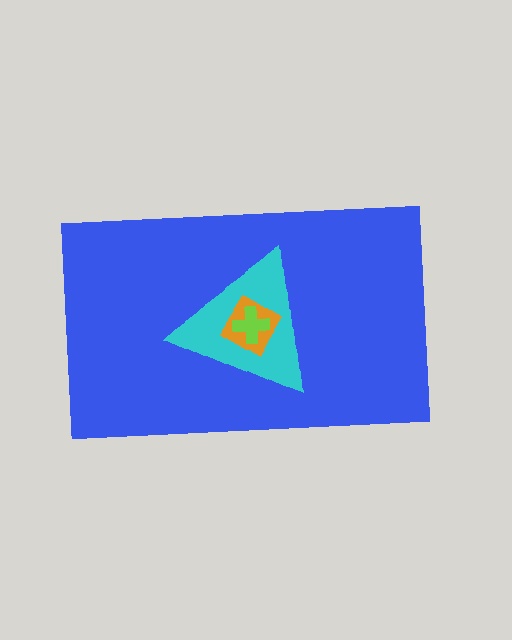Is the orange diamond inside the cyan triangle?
Yes.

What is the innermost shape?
The lime cross.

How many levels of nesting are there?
4.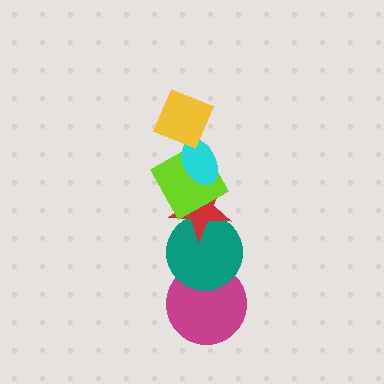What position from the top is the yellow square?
The yellow square is 1st from the top.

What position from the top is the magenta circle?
The magenta circle is 6th from the top.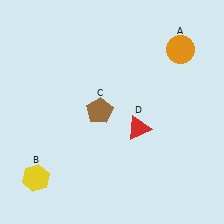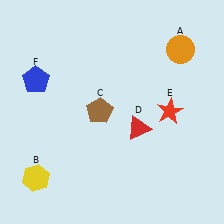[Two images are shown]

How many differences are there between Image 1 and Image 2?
There are 2 differences between the two images.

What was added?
A red star (E), a blue pentagon (F) were added in Image 2.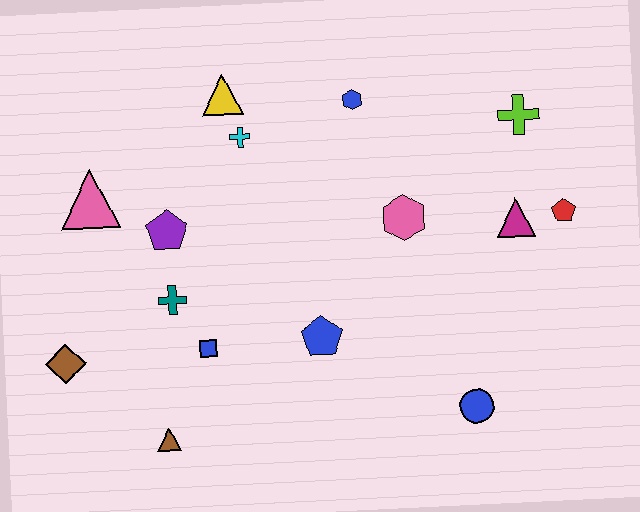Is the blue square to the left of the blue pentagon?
Yes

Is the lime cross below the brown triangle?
No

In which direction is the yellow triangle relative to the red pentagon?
The yellow triangle is to the left of the red pentagon.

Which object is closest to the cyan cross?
The yellow triangle is closest to the cyan cross.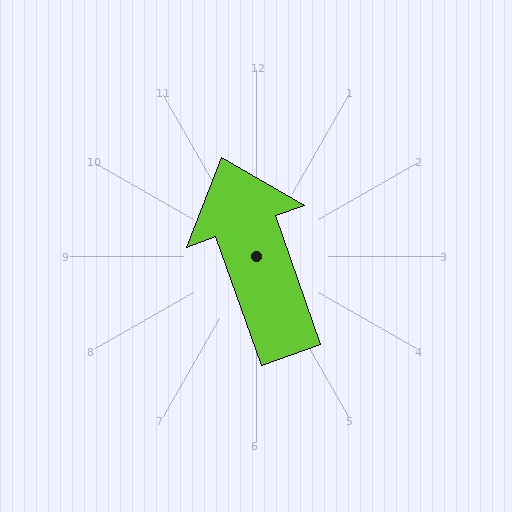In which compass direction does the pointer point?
North.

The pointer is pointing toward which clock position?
Roughly 11 o'clock.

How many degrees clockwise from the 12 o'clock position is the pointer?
Approximately 341 degrees.